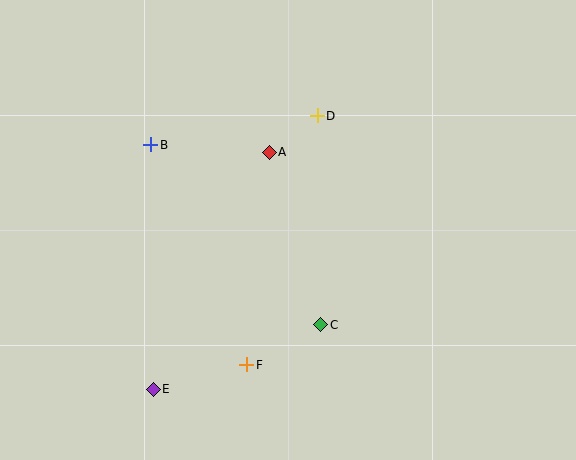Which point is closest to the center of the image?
Point A at (269, 152) is closest to the center.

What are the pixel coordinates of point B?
Point B is at (151, 145).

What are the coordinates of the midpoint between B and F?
The midpoint between B and F is at (199, 255).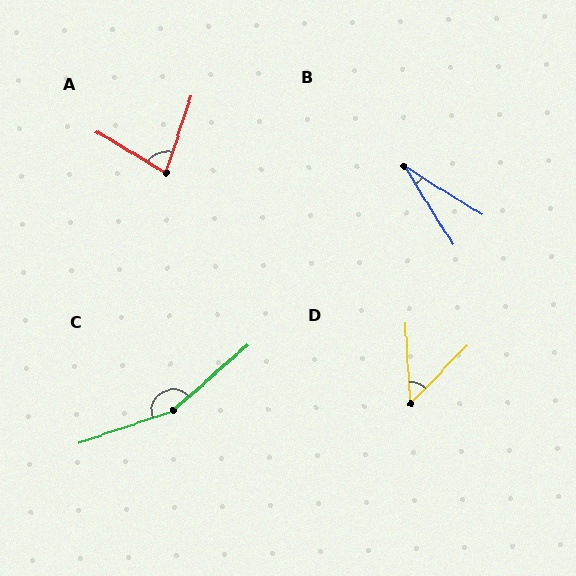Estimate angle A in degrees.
Approximately 77 degrees.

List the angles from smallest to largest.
B (26°), D (48°), A (77°), C (158°).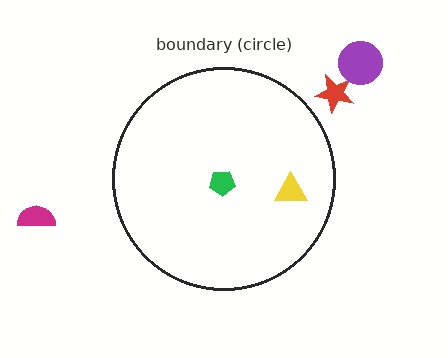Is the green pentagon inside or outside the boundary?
Inside.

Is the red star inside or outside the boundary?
Outside.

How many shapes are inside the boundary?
2 inside, 3 outside.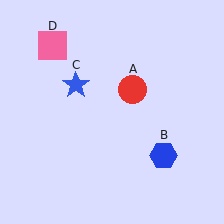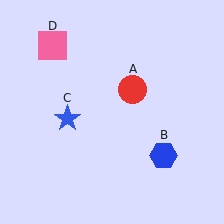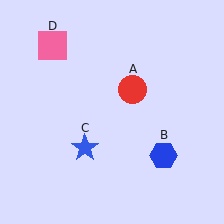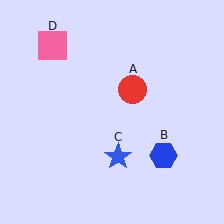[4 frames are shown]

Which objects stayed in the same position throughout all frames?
Red circle (object A) and blue hexagon (object B) and pink square (object D) remained stationary.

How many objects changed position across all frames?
1 object changed position: blue star (object C).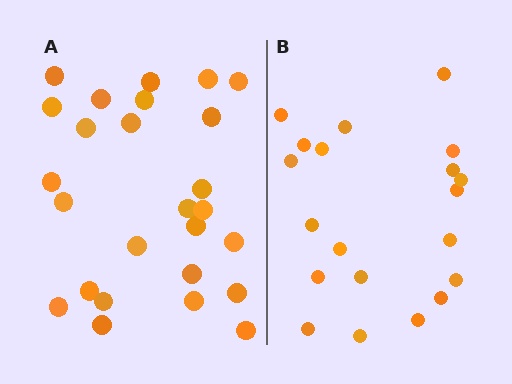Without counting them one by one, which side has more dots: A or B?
Region A (the left region) has more dots.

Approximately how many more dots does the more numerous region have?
Region A has about 6 more dots than region B.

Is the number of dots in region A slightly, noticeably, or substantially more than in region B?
Region A has noticeably more, but not dramatically so. The ratio is roughly 1.3 to 1.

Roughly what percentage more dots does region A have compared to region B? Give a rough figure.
About 30% more.